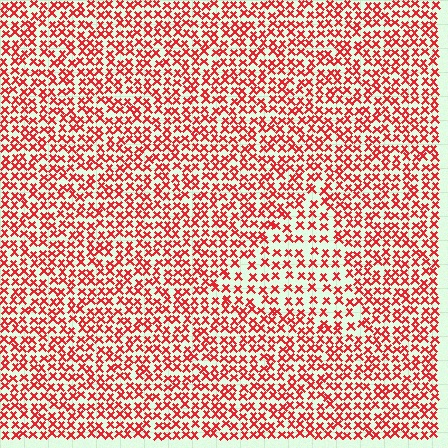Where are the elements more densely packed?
The elements are more densely packed outside the triangle boundary.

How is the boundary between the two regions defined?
The boundary is defined by a change in element density (approximately 1.7x ratio). All elements are the same color, size, and shape.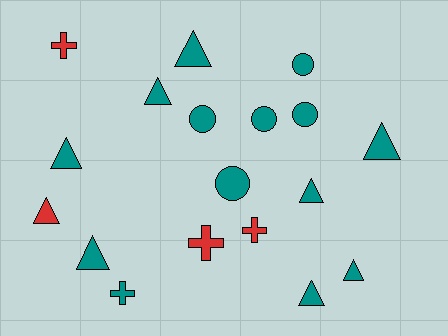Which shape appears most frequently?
Triangle, with 9 objects.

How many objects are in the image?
There are 18 objects.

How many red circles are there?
There are no red circles.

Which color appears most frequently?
Teal, with 14 objects.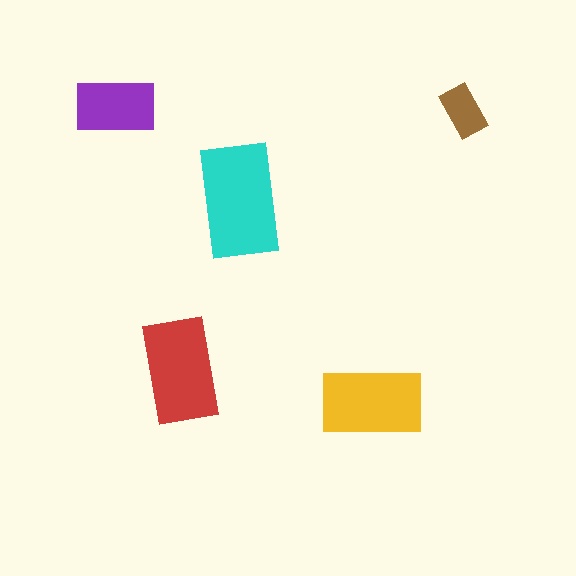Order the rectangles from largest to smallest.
the cyan one, the red one, the yellow one, the purple one, the brown one.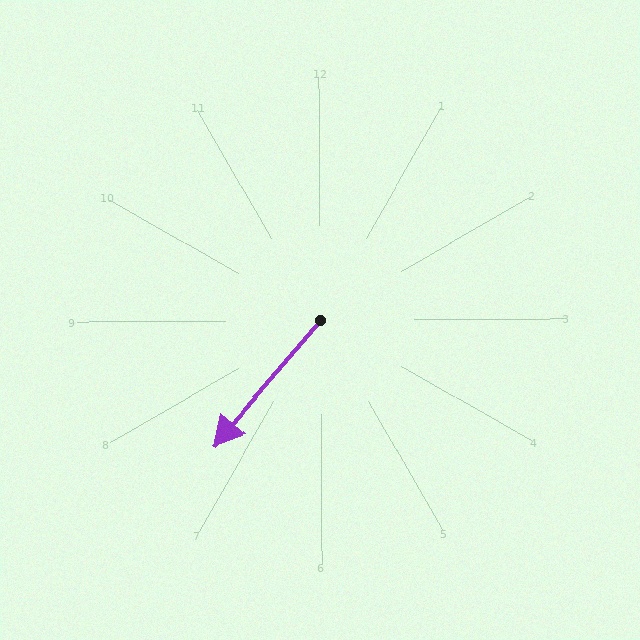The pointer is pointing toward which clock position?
Roughly 7 o'clock.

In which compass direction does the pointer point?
Southwest.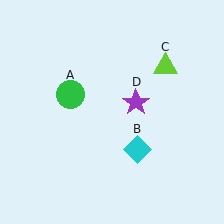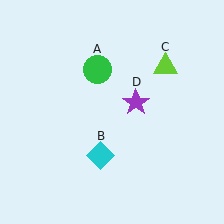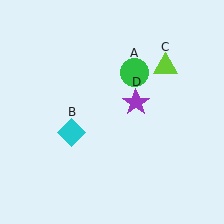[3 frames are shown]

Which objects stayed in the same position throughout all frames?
Lime triangle (object C) and purple star (object D) remained stationary.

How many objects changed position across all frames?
2 objects changed position: green circle (object A), cyan diamond (object B).